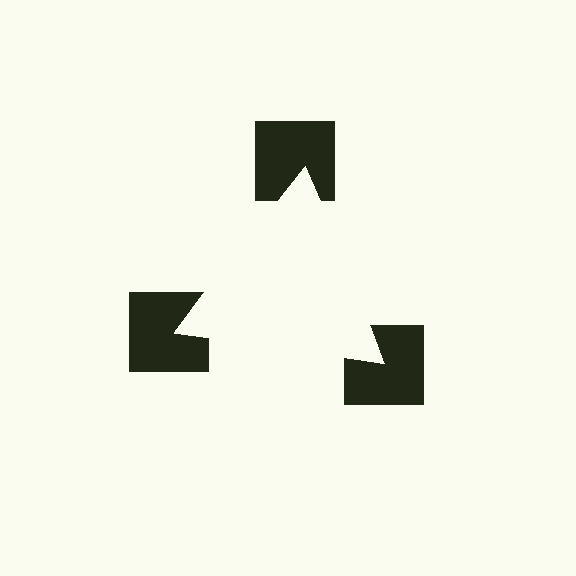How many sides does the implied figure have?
3 sides.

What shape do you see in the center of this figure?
An illusory triangle — its edges are inferred from the aligned wedge cuts in the notched squares, not physically drawn.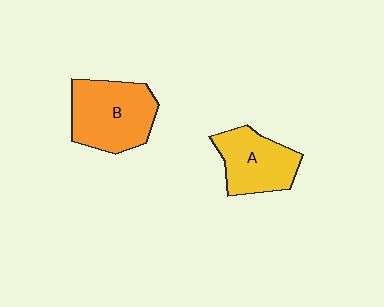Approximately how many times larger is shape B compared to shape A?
Approximately 1.3 times.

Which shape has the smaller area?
Shape A (yellow).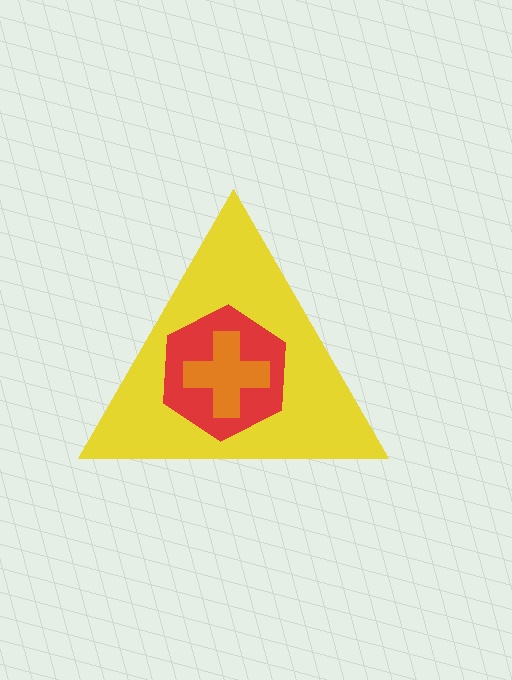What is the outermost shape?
The yellow triangle.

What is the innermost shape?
The orange cross.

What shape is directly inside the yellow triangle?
The red hexagon.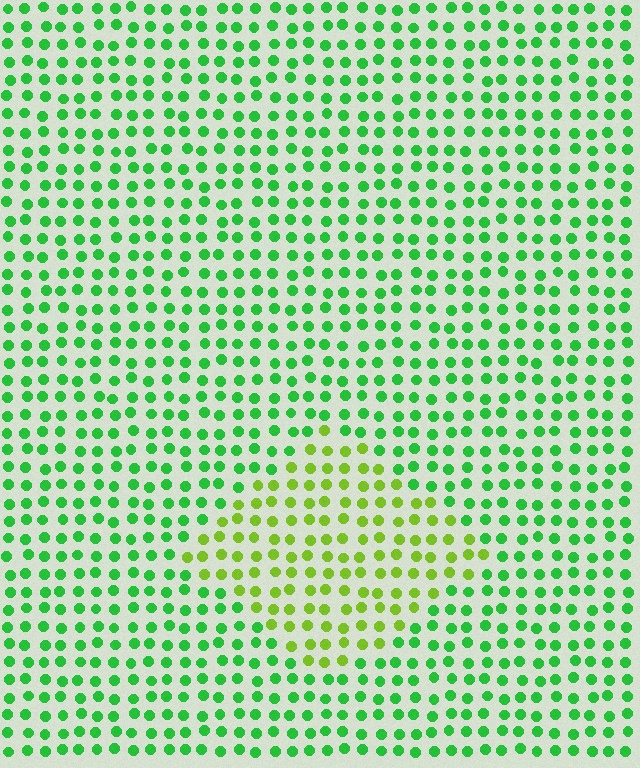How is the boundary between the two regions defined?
The boundary is defined purely by a slight shift in hue (about 40 degrees). Spacing, size, and orientation are identical on both sides.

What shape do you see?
I see a diamond.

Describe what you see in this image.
The image is filled with small green elements in a uniform arrangement. A diamond-shaped region is visible where the elements are tinted to a slightly different hue, forming a subtle color boundary.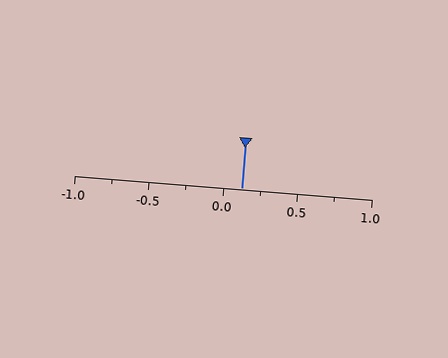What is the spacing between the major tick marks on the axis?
The major ticks are spaced 0.5 apart.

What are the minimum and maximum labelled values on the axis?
The axis runs from -1.0 to 1.0.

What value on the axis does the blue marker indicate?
The marker indicates approximately 0.12.